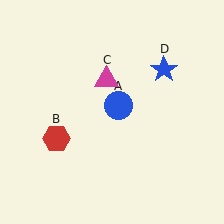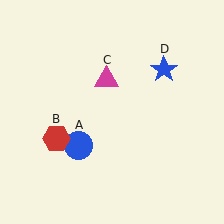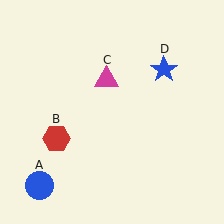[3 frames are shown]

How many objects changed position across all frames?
1 object changed position: blue circle (object A).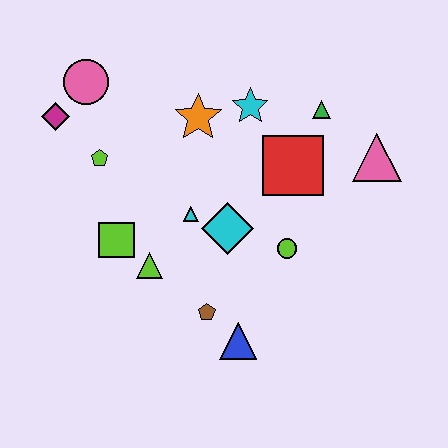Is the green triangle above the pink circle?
No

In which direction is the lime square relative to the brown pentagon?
The lime square is to the left of the brown pentagon.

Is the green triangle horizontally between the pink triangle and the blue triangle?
Yes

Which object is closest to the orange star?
The cyan star is closest to the orange star.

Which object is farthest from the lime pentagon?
The pink triangle is farthest from the lime pentagon.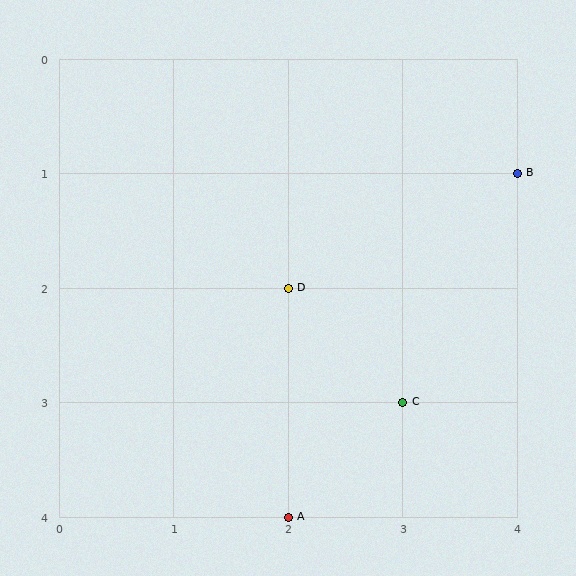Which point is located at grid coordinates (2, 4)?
Point A is at (2, 4).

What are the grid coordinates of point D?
Point D is at grid coordinates (2, 2).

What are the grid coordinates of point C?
Point C is at grid coordinates (3, 3).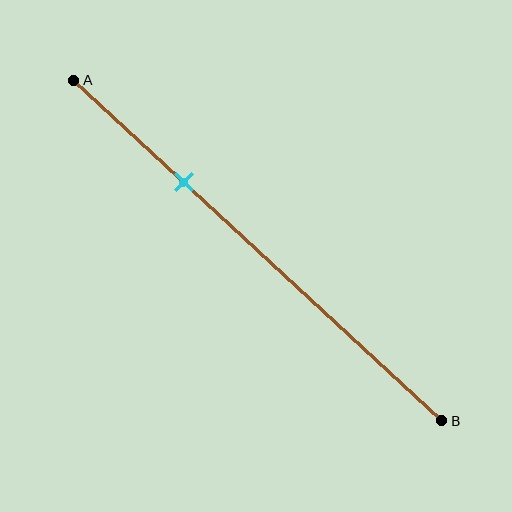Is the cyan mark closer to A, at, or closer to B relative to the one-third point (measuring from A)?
The cyan mark is closer to point A than the one-third point of segment AB.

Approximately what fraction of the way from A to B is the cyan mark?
The cyan mark is approximately 30% of the way from A to B.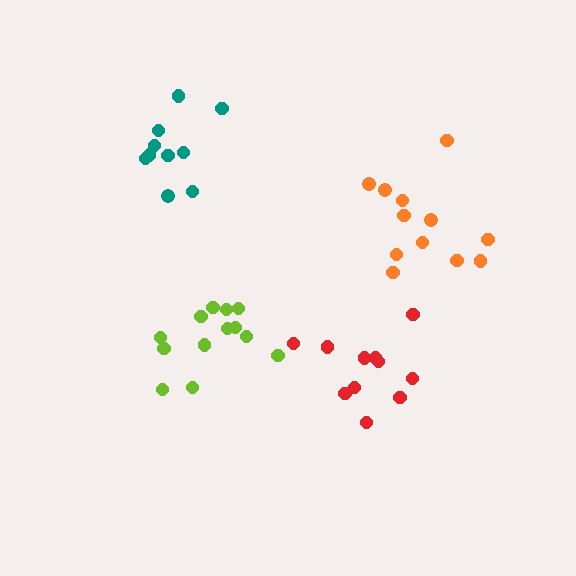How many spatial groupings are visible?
There are 4 spatial groupings.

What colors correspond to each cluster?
The clusters are colored: lime, orange, teal, red.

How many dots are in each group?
Group 1: 13 dots, Group 2: 12 dots, Group 3: 10 dots, Group 4: 11 dots (46 total).